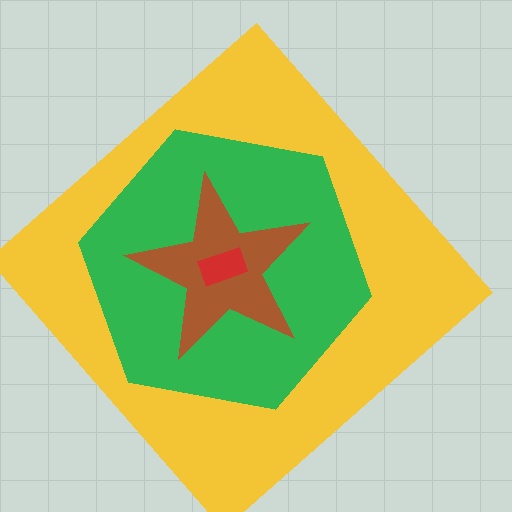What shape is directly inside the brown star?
The red rectangle.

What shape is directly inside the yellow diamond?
The green hexagon.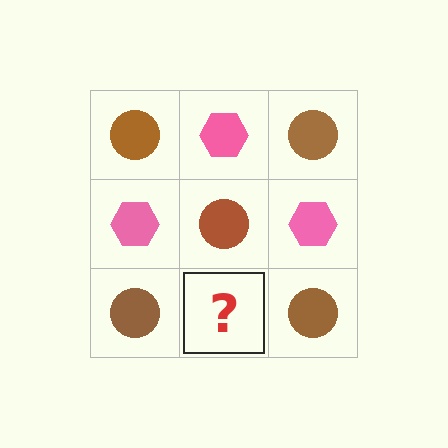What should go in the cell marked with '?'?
The missing cell should contain a pink hexagon.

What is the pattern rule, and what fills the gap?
The rule is that it alternates brown circle and pink hexagon in a checkerboard pattern. The gap should be filled with a pink hexagon.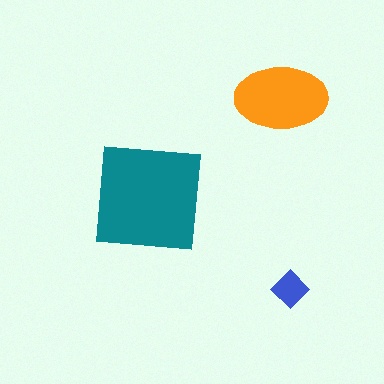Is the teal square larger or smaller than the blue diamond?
Larger.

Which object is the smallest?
The blue diamond.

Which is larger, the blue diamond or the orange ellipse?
The orange ellipse.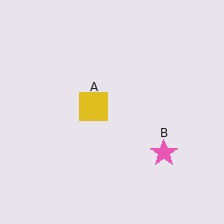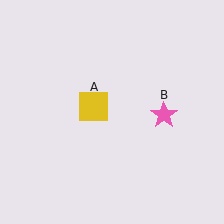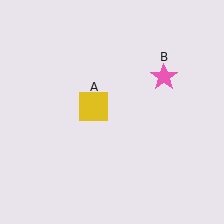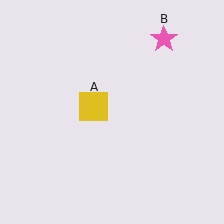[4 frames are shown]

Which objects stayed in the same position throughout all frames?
Yellow square (object A) remained stationary.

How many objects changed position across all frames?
1 object changed position: pink star (object B).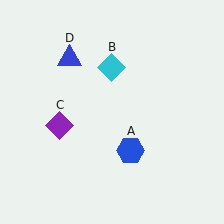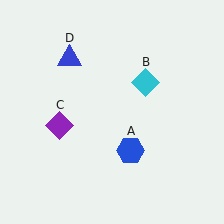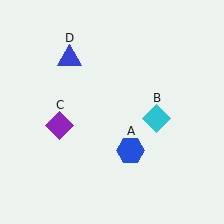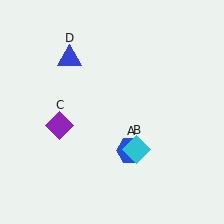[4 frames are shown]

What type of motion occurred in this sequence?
The cyan diamond (object B) rotated clockwise around the center of the scene.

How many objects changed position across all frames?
1 object changed position: cyan diamond (object B).